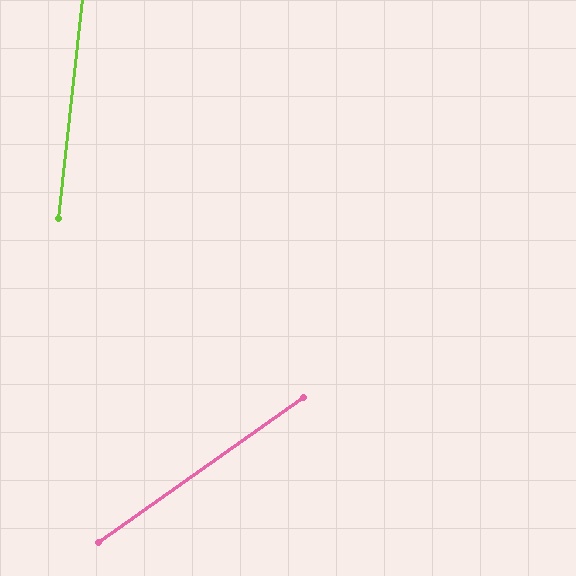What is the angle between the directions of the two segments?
Approximately 49 degrees.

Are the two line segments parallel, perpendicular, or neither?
Neither parallel nor perpendicular — they differ by about 49°.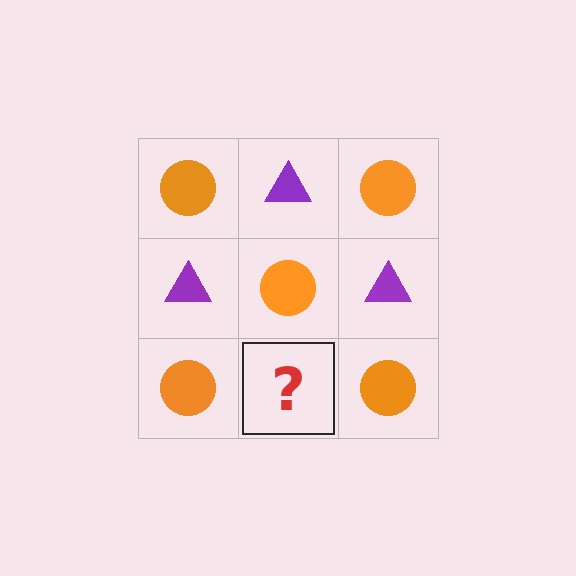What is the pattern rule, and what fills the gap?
The rule is that it alternates orange circle and purple triangle in a checkerboard pattern. The gap should be filled with a purple triangle.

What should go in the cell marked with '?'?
The missing cell should contain a purple triangle.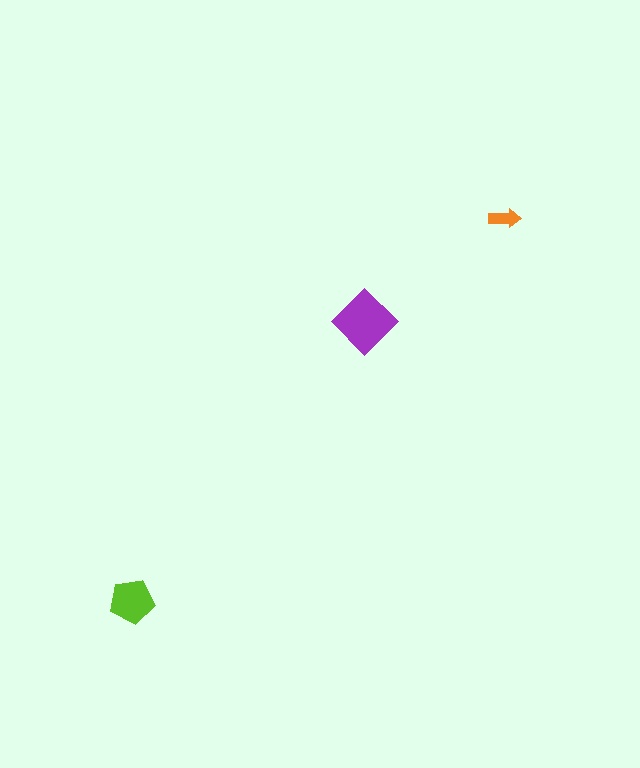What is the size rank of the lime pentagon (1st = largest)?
2nd.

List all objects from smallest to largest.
The orange arrow, the lime pentagon, the purple diamond.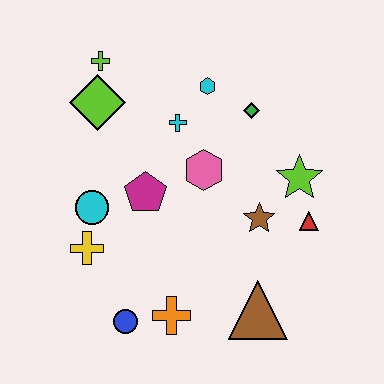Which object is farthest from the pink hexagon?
The blue circle is farthest from the pink hexagon.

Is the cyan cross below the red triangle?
No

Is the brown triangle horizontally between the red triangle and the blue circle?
Yes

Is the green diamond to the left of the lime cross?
No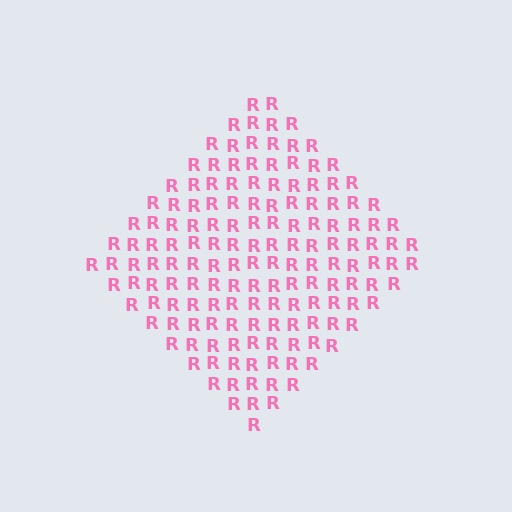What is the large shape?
The large shape is a diamond.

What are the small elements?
The small elements are letter R's.